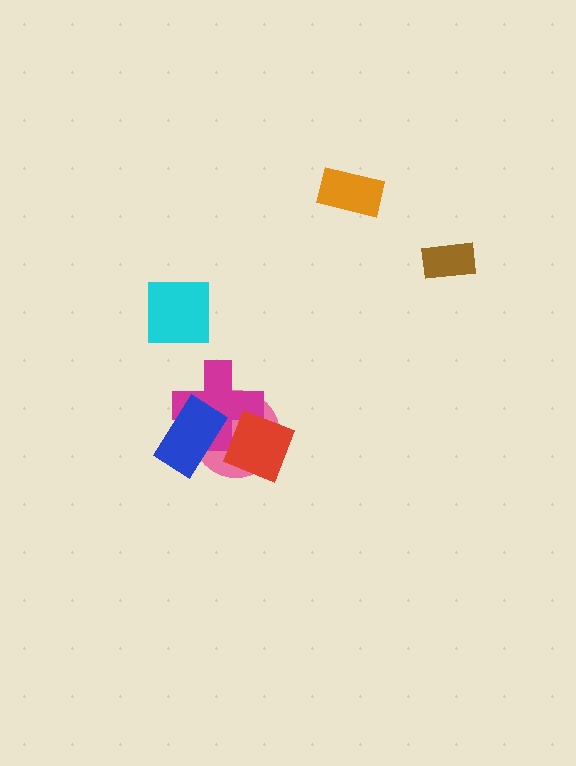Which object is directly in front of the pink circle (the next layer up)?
The magenta cross is directly in front of the pink circle.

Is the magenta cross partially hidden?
Yes, it is partially covered by another shape.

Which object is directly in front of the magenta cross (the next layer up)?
The red diamond is directly in front of the magenta cross.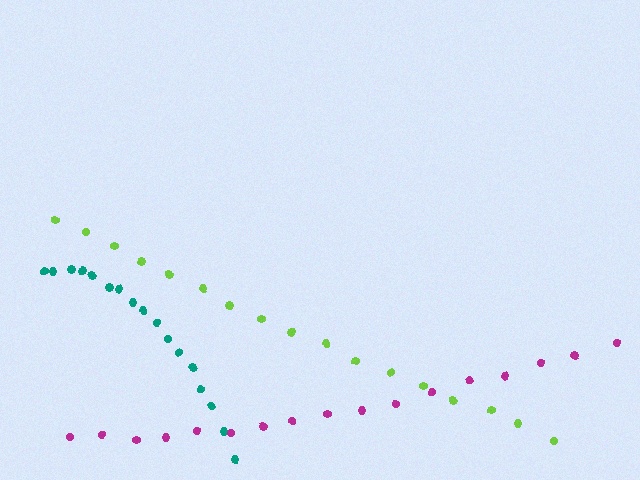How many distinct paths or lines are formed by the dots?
There are 3 distinct paths.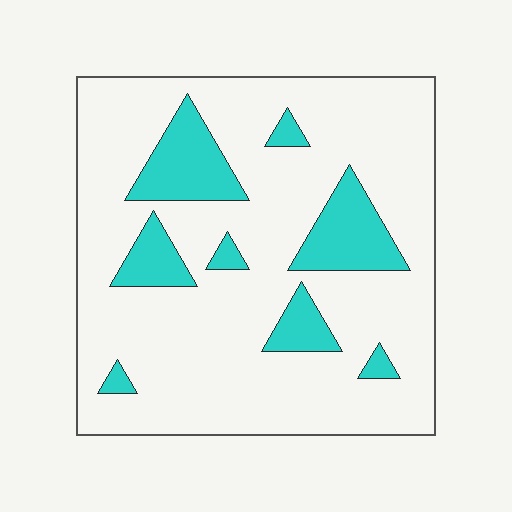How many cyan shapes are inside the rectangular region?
8.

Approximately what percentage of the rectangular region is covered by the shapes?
Approximately 20%.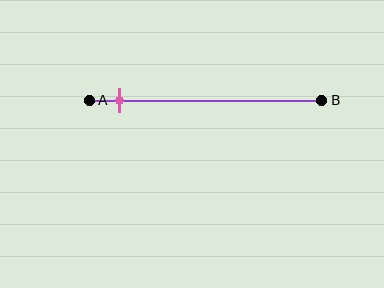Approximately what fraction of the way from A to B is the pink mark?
The pink mark is approximately 15% of the way from A to B.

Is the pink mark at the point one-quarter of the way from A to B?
No, the mark is at about 15% from A, not at the 25% one-quarter point.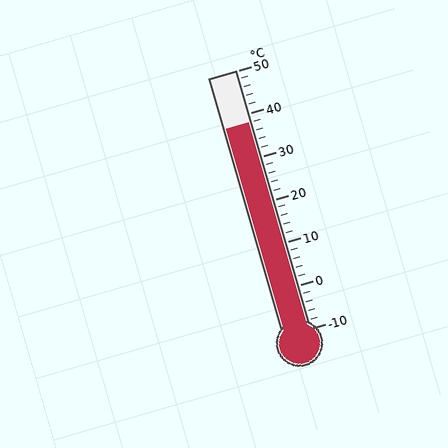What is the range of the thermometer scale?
The thermometer scale ranges from -10°C to 50°C.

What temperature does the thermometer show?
The thermometer shows approximately 38°C.